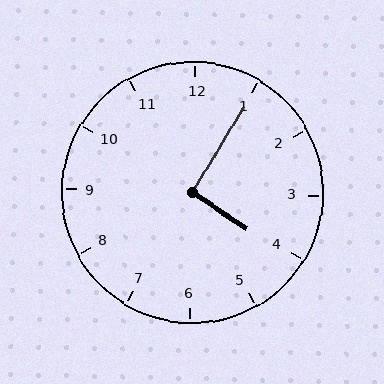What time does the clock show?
4:05.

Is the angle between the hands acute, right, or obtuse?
It is right.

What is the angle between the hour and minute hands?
Approximately 92 degrees.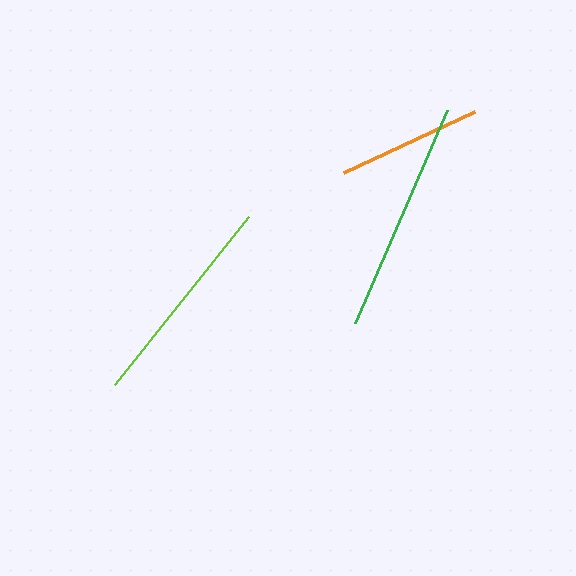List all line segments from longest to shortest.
From longest to shortest: green, lime, orange.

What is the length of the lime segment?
The lime segment is approximately 215 pixels long.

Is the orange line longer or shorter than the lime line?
The lime line is longer than the orange line.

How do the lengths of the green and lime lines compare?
The green and lime lines are approximately the same length.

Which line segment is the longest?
The green line is the longest at approximately 232 pixels.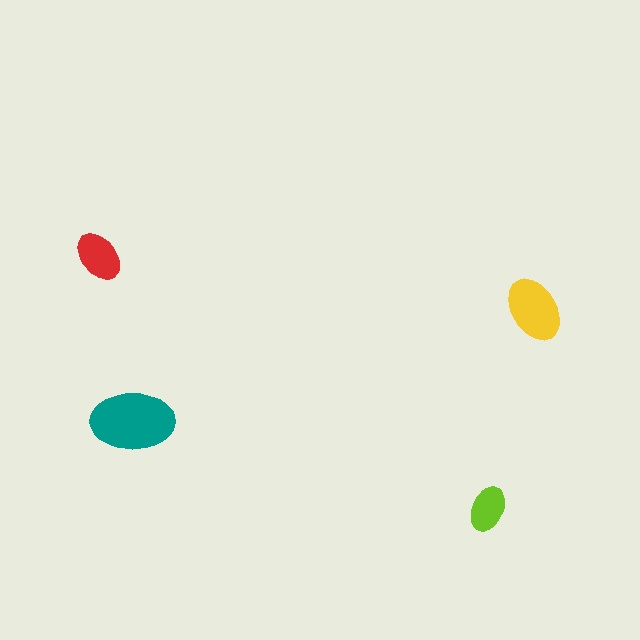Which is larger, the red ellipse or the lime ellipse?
The red one.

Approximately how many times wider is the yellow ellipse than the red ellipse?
About 1.5 times wider.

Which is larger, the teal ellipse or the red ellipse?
The teal one.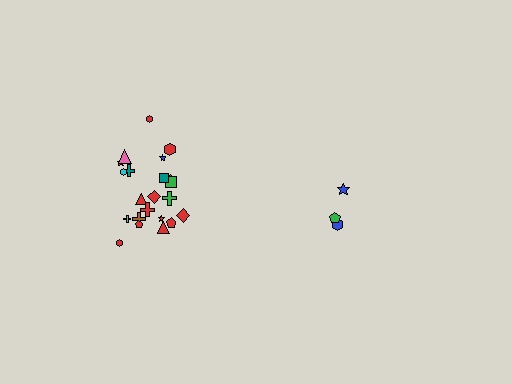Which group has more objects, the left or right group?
The left group.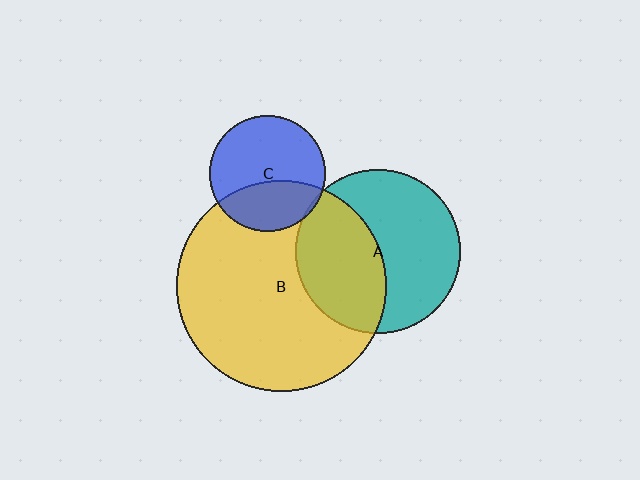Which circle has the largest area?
Circle B (yellow).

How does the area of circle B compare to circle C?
Approximately 3.3 times.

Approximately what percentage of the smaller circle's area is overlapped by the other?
Approximately 45%.